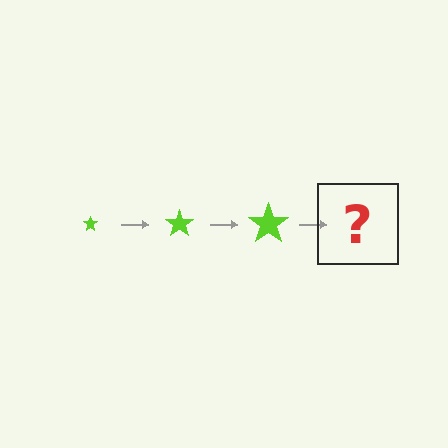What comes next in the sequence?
The next element should be a lime star, larger than the previous one.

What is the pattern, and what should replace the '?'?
The pattern is that the star gets progressively larger each step. The '?' should be a lime star, larger than the previous one.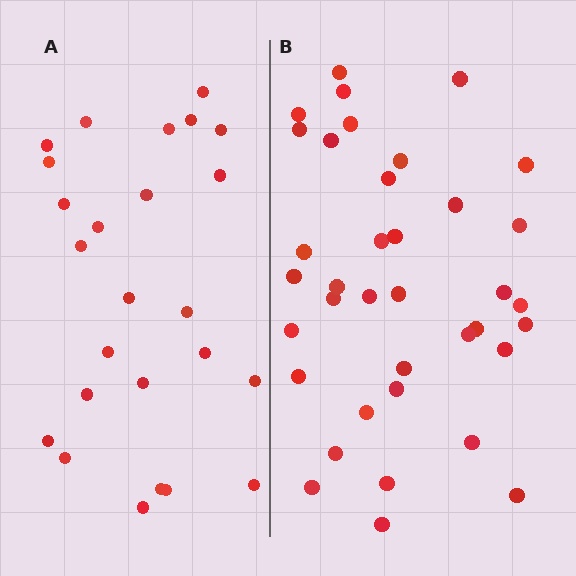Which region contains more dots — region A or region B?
Region B (the right region) has more dots.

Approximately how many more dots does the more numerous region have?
Region B has roughly 12 or so more dots than region A.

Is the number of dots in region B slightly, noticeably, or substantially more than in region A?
Region B has substantially more. The ratio is roughly 1.5 to 1.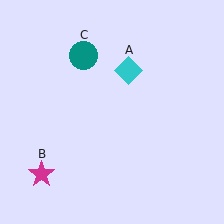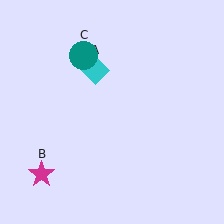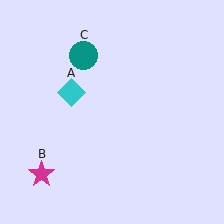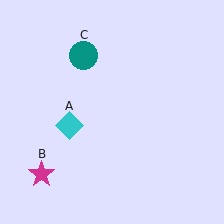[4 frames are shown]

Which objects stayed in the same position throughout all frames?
Magenta star (object B) and teal circle (object C) remained stationary.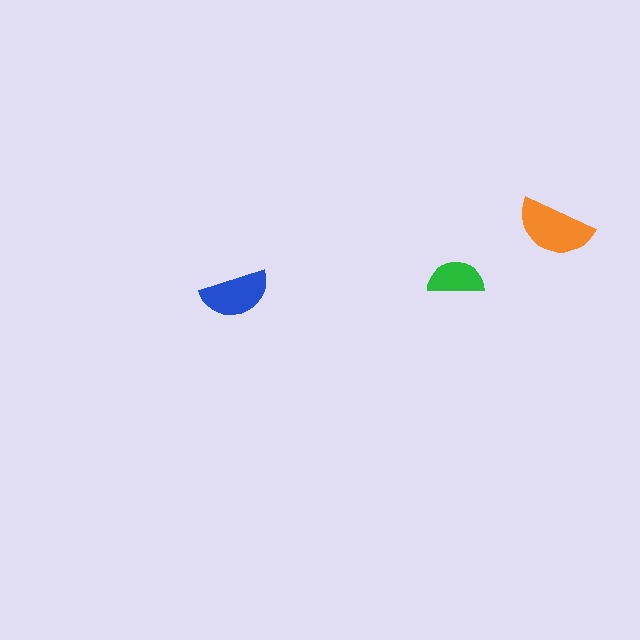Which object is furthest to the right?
The orange semicircle is rightmost.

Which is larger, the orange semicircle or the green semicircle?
The orange one.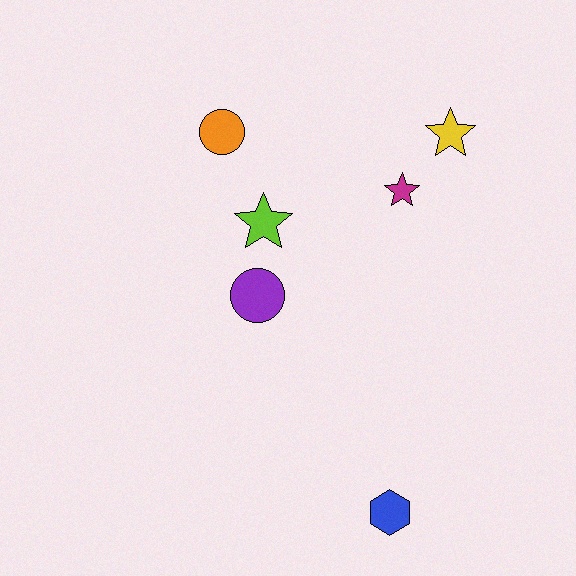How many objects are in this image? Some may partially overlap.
There are 6 objects.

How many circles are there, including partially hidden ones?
There are 2 circles.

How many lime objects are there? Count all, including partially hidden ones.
There is 1 lime object.